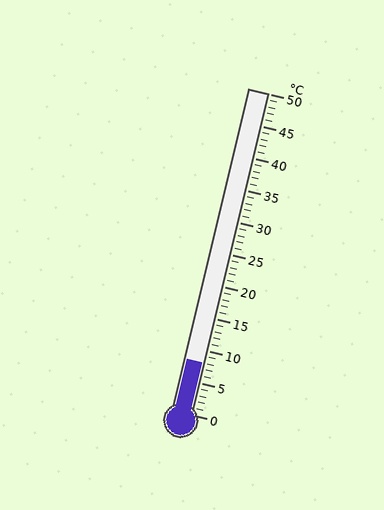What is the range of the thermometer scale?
The thermometer scale ranges from 0°C to 50°C.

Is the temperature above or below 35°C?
The temperature is below 35°C.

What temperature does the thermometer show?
The thermometer shows approximately 8°C.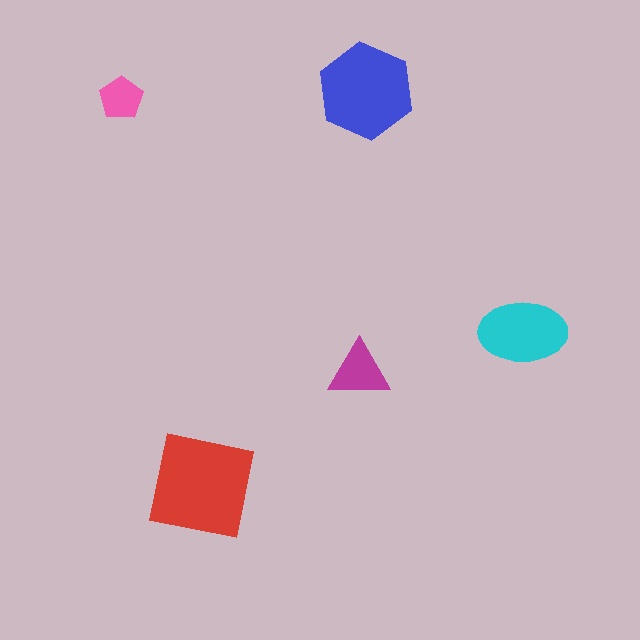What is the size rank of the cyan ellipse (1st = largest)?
3rd.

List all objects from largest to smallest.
The red square, the blue hexagon, the cyan ellipse, the magenta triangle, the pink pentagon.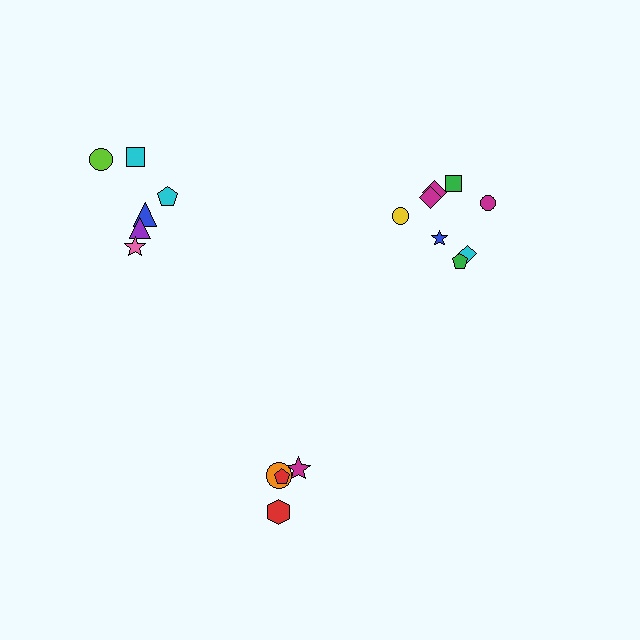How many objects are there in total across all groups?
There are 18 objects.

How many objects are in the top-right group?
There are 8 objects.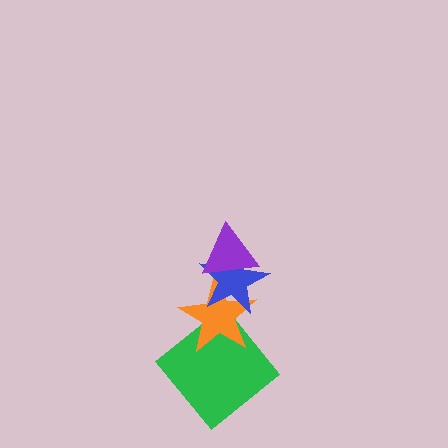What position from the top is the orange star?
The orange star is 3rd from the top.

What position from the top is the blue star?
The blue star is 2nd from the top.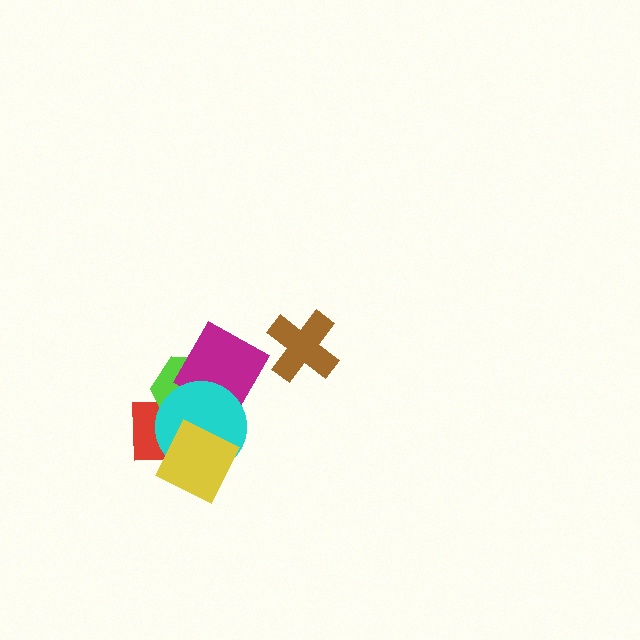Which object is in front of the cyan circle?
The yellow square is in front of the cyan circle.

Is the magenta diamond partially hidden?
Yes, it is partially covered by another shape.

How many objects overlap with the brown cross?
0 objects overlap with the brown cross.